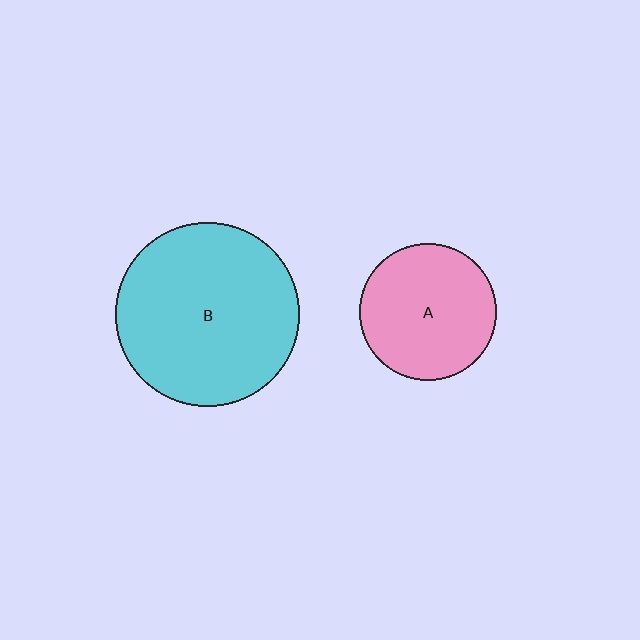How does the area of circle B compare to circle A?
Approximately 1.8 times.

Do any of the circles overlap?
No, none of the circles overlap.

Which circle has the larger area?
Circle B (cyan).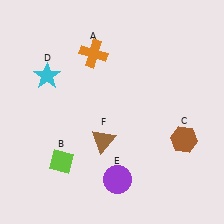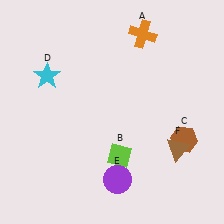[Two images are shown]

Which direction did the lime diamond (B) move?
The lime diamond (B) moved right.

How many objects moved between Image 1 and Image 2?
3 objects moved between the two images.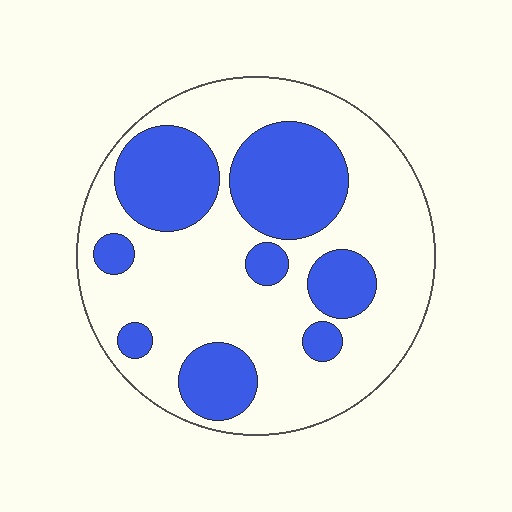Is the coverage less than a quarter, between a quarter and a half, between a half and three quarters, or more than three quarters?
Between a quarter and a half.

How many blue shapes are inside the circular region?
8.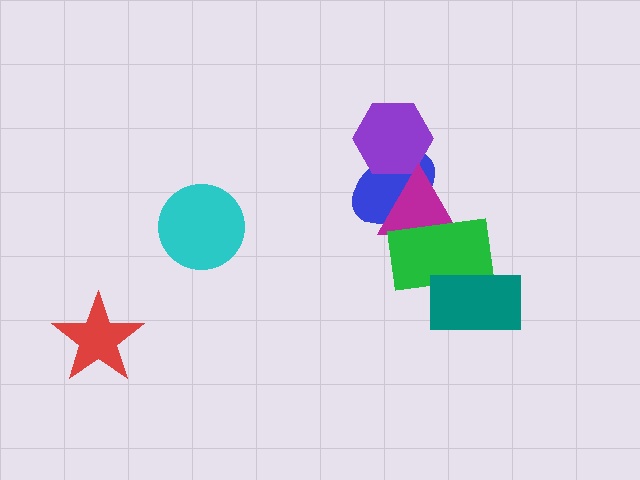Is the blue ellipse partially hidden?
Yes, it is partially covered by another shape.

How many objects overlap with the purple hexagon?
2 objects overlap with the purple hexagon.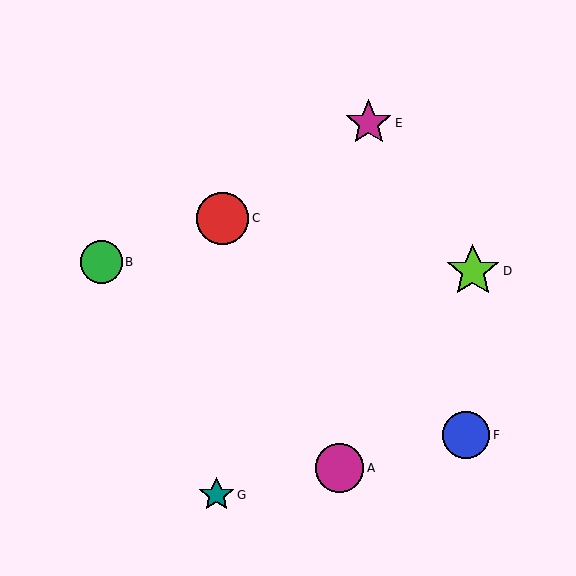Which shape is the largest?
The lime star (labeled D) is the largest.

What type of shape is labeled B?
Shape B is a green circle.